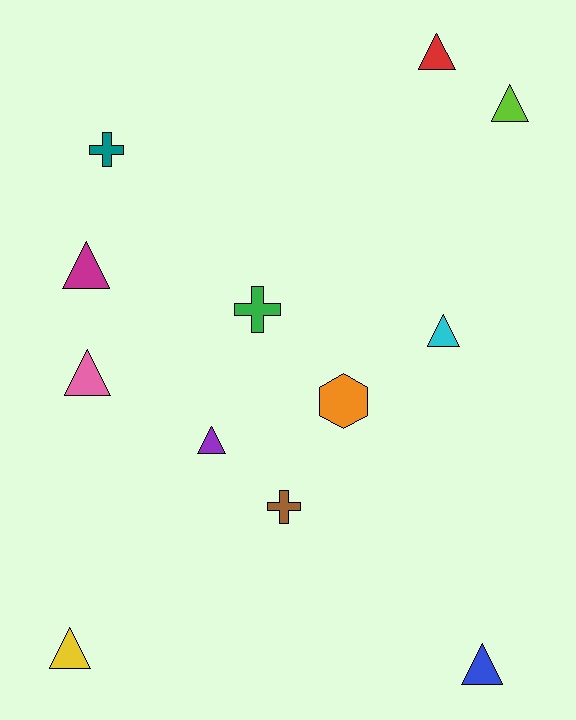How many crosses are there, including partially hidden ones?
There are 3 crosses.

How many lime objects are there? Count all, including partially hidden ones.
There is 1 lime object.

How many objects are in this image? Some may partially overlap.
There are 12 objects.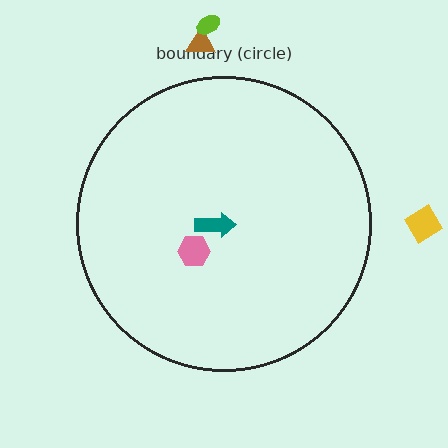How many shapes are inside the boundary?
2 inside, 3 outside.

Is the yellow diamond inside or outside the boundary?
Outside.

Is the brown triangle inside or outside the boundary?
Outside.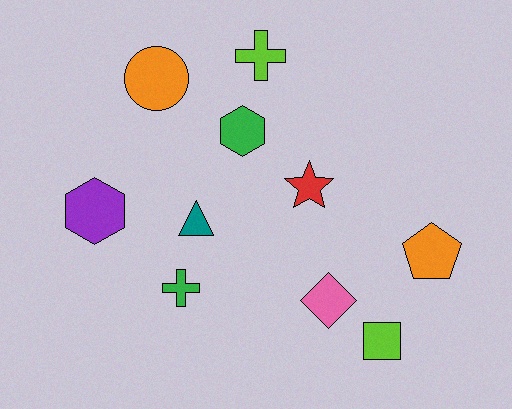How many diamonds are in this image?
There is 1 diamond.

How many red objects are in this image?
There is 1 red object.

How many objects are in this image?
There are 10 objects.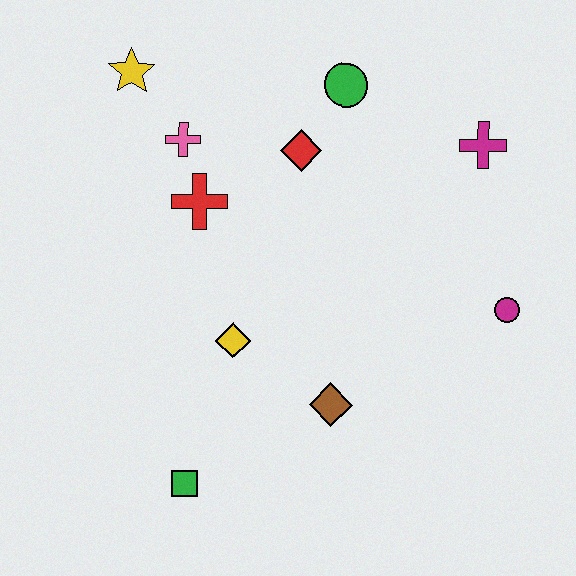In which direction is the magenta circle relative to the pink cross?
The magenta circle is to the right of the pink cross.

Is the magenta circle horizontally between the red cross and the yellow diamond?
No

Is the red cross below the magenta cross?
Yes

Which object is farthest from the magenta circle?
The yellow star is farthest from the magenta circle.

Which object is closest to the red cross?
The pink cross is closest to the red cross.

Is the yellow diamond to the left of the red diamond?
Yes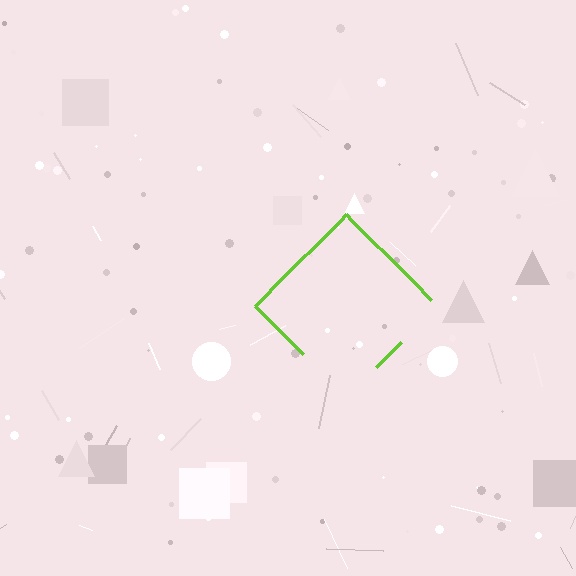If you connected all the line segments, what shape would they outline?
They would outline a diamond.